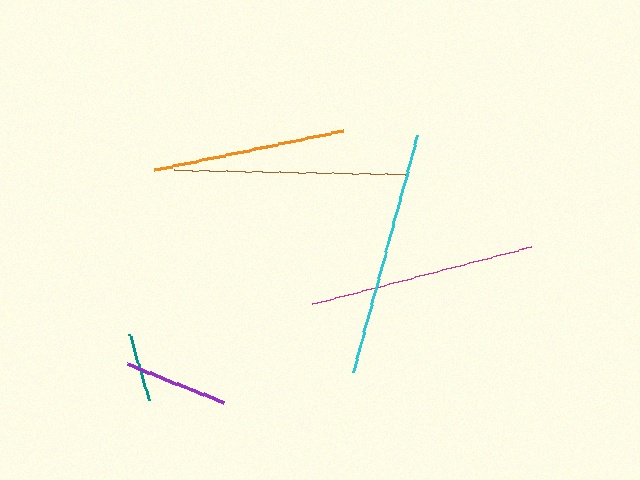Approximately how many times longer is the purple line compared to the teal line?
The purple line is approximately 1.5 times the length of the teal line.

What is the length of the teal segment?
The teal segment is approximately 68 pixels long.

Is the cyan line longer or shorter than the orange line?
The cyan line is longer than the orange line.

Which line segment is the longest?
The cyan line is the longest at approximately 245 pixels.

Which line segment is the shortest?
The teal line is the shortest at approximately 68 pixels.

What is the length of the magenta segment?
The magenta segment is approximately 225 pixels long.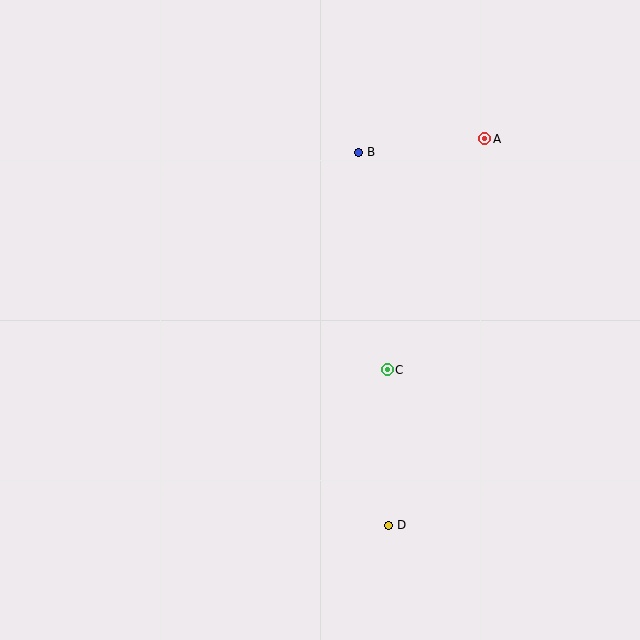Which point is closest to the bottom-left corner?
Point D is closest to the bottom-left corner.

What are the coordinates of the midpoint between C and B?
The midpoint between C and B is at (373, 261).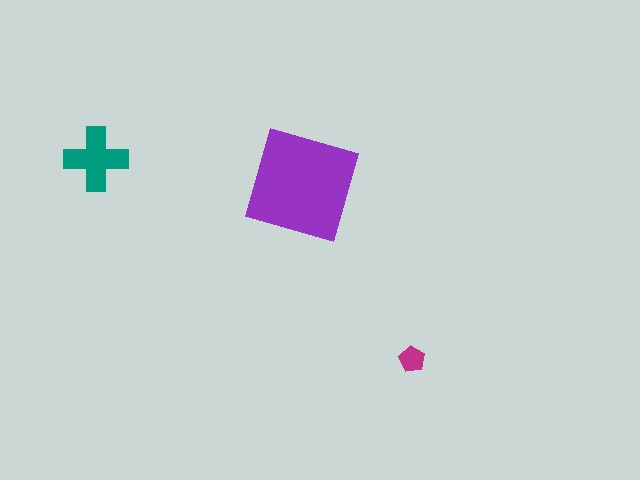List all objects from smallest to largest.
The magenta pentagon, the teal cross, the purple diamond.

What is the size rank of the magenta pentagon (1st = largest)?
3rd.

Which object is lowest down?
The magenta pentagon is bottommost.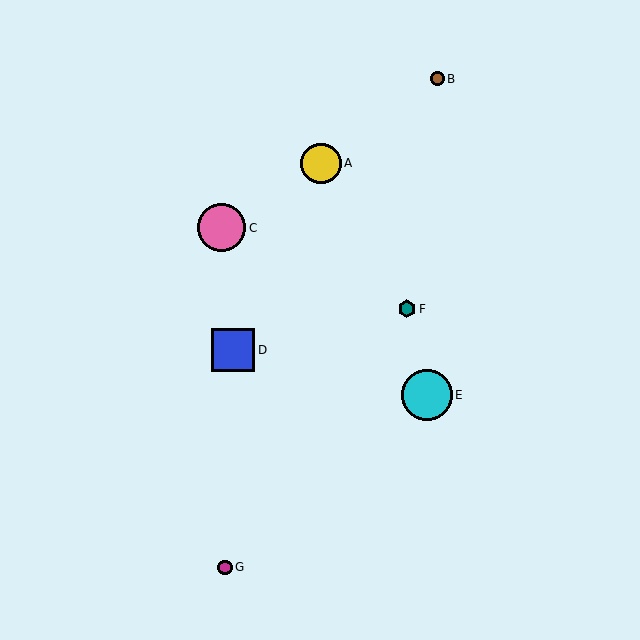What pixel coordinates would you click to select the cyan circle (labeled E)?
Click at (427, 395) to select the cyan circle E.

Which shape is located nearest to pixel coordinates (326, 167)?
The yellow circle (labeled A) at (321, 163) is nearest to that location.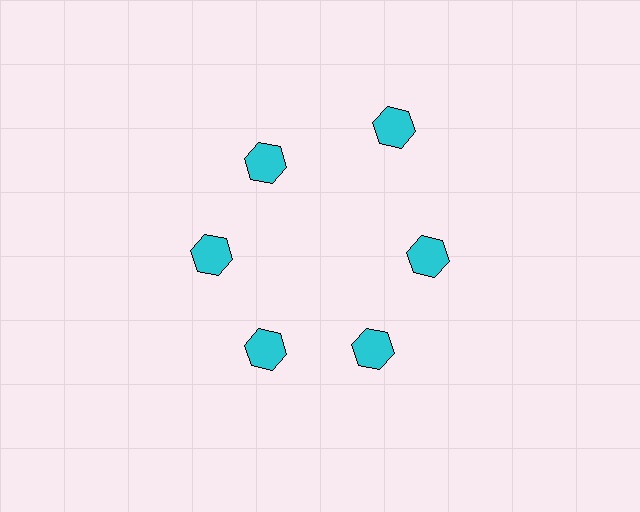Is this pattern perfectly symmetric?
No. The 6 cyan hexagons are arranged in a ring, but one element near the 1 o'clock position is pushed outward from the center, breaking the 6-fold rotational symmetry.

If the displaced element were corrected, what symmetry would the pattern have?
It would have 6-fold rotational symmetry — the pattern would map onto itself every 60 degrees.